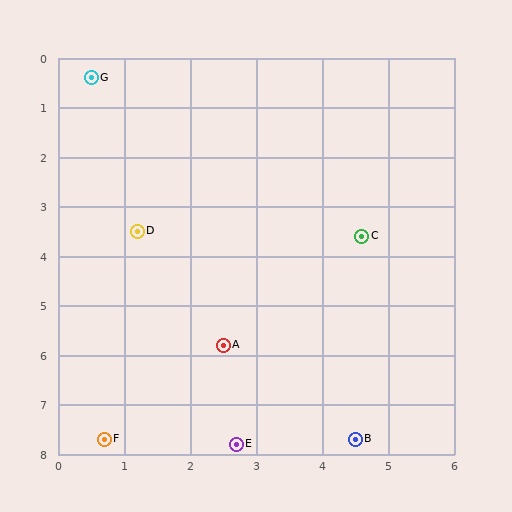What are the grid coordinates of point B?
Point B is at approximately (4.5, 7.7).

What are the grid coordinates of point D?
Point D is at approximately (1.2, 3.5).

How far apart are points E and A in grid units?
Points E and A are about 2.0 grid units apart.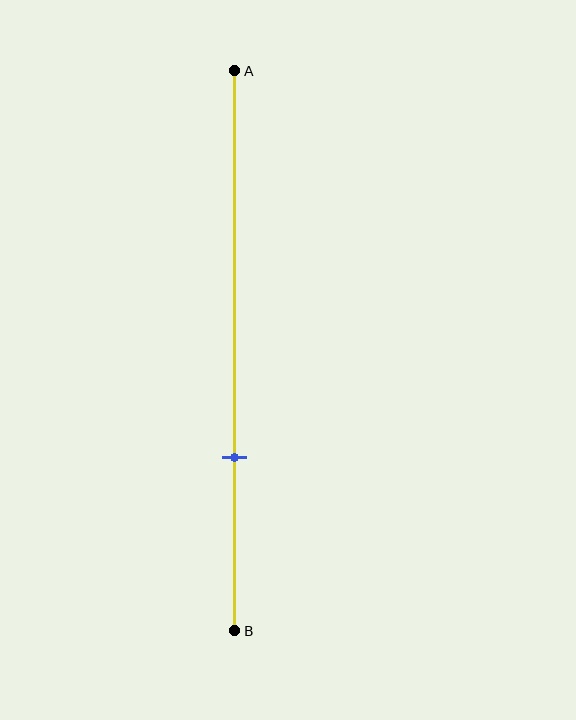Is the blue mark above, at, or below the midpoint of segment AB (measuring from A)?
The blue mark is below the midpoint of segment AB.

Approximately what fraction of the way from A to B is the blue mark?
The blue mark is approximately 70% of the way from A to B.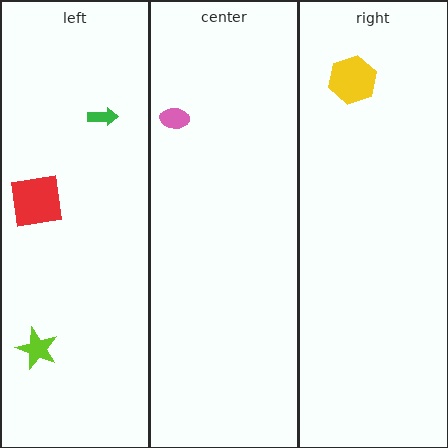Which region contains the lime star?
The left region.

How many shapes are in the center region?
1.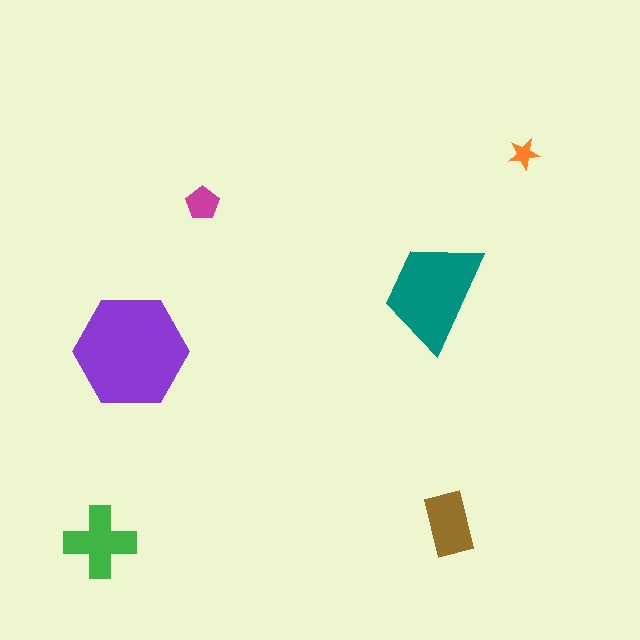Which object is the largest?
The purple hexagon.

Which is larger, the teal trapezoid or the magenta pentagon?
The teal trapezoid.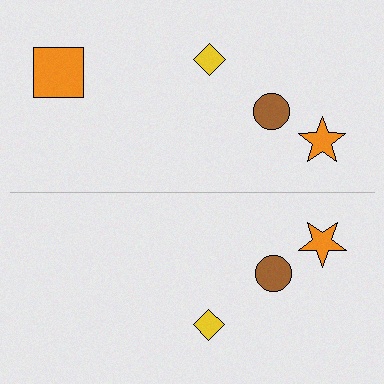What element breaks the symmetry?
A orange square is missing from the bottom side.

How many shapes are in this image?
There are 7 shapes in this image.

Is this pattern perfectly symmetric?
No, the pattern is not perfectly symmetric. A orange square is missing from the bottom side.